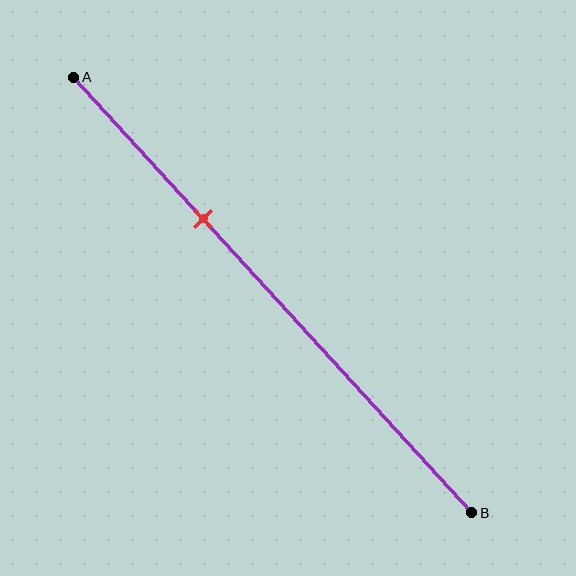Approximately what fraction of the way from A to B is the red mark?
The red mark is approximately 35% of the way from A to B.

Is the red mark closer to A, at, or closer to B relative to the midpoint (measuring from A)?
The red mark is closer to point A than the midpoint of segment AB.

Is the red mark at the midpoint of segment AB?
No, the mark is at about 35% from A, not at the 50% midpoint.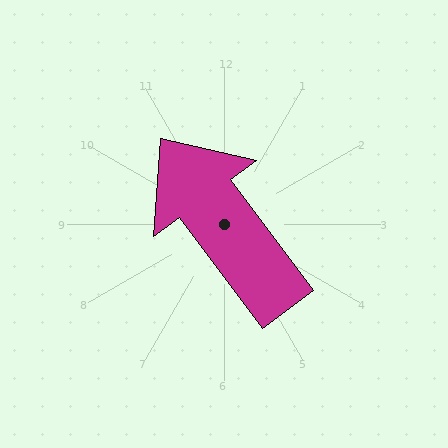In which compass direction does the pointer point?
Northwest.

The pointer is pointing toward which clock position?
Roughly 11 o'clock.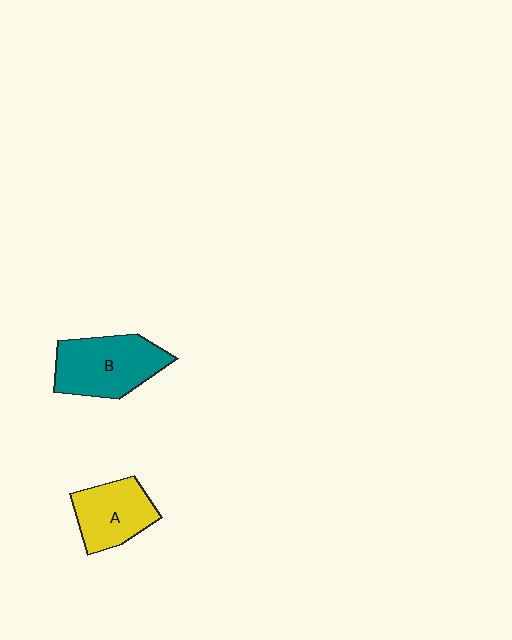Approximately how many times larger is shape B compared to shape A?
Approximately 1.3 times.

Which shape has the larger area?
Shape B (teal).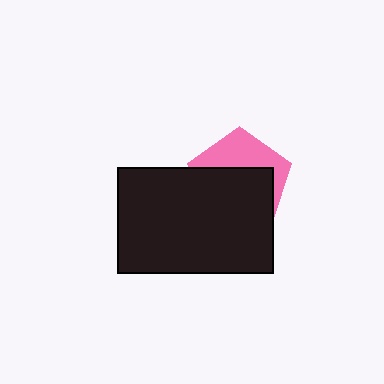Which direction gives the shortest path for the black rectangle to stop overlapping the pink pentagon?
Moving down gives the shortest separation.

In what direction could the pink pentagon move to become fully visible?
The pink pentagon could move up. That would shift it out from behind the black rectangle entirely.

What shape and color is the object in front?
The object in front is a black rectangle.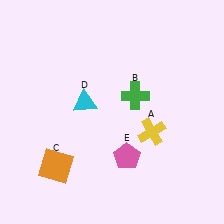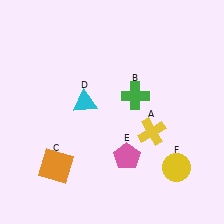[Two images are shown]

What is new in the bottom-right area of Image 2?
A yellow circle (F) was added in the bottom-right area of Image 2.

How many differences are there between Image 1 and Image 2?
There is 1 difference between the two images.